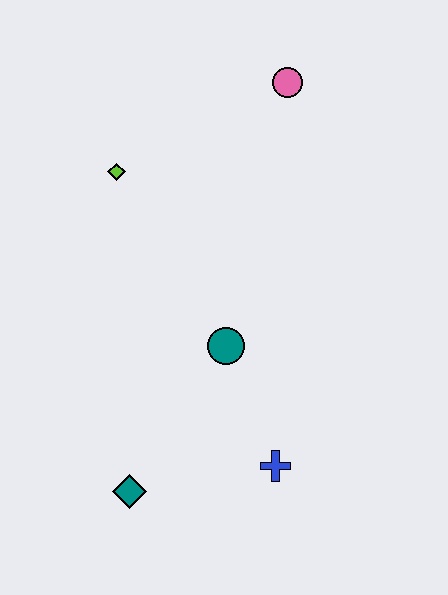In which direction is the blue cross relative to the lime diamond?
The blue cross is below the lime diamond.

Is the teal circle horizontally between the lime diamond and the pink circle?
Yes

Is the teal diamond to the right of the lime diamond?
Yes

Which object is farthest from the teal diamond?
The pink circle is farthest from the teal diamond.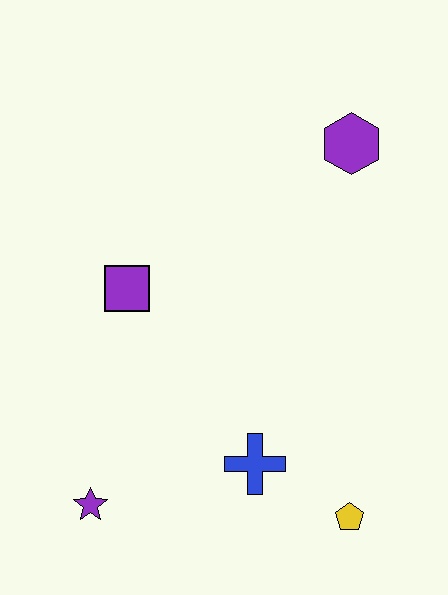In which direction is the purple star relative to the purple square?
The purple star is below the purple square.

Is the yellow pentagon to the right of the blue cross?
Yes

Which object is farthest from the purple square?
The yellow pentagon is farthest from the purple square.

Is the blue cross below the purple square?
Yes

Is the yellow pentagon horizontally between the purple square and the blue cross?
No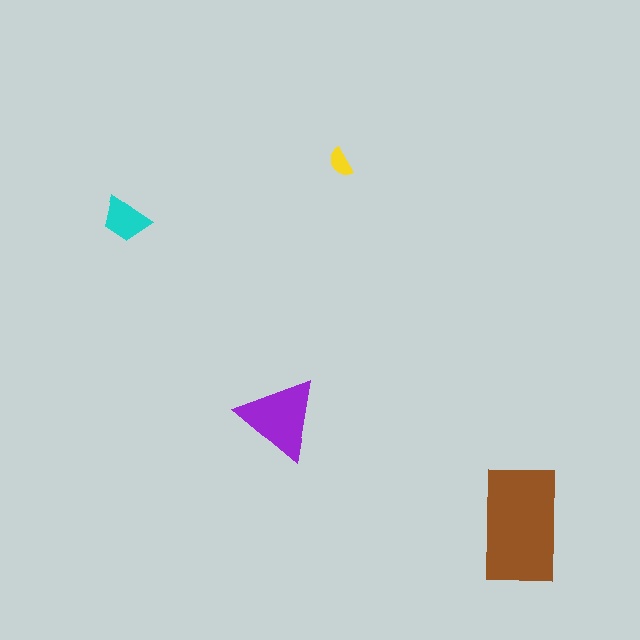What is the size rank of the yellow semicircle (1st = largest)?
4th.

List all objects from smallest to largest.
The yellow semicircle, the cyan trapezoid, the purple triangle, the brown rectangle.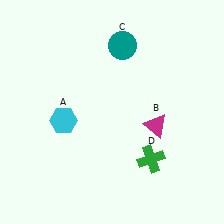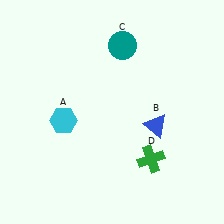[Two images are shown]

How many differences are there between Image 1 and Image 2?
There is 1 difference between the two images.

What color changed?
The triangle (B) changed from magenta in Image 1 to blue in Image 2.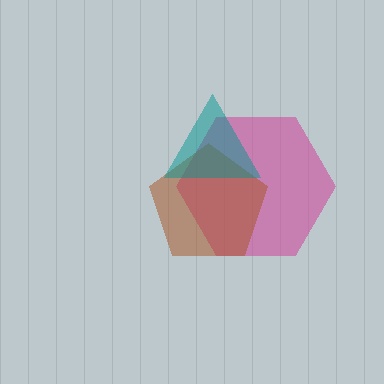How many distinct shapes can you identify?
There are 3 distinct shapes: a magenta hexagon, a brown pentagon, a teal triangle.